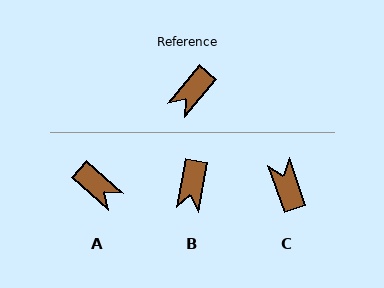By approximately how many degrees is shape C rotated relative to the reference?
Approximately 121 degrees clockwise.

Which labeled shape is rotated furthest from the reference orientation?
C, about 121 degrees away.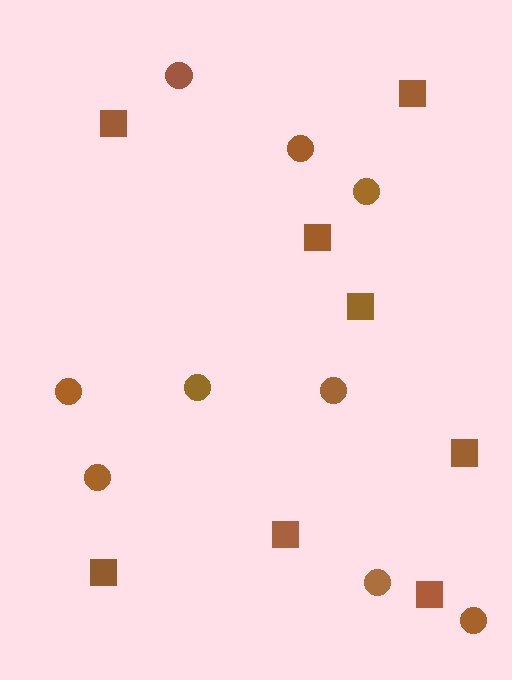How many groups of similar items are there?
There are 2 groups: one group of circles (9) and one group of squares (8).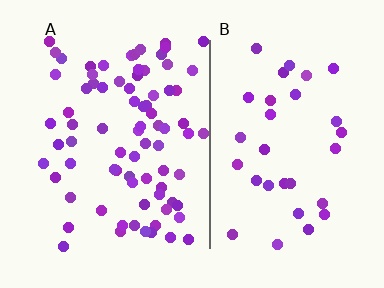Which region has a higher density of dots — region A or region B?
A (the left).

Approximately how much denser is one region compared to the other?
Approximately 2.5× — region A over region B.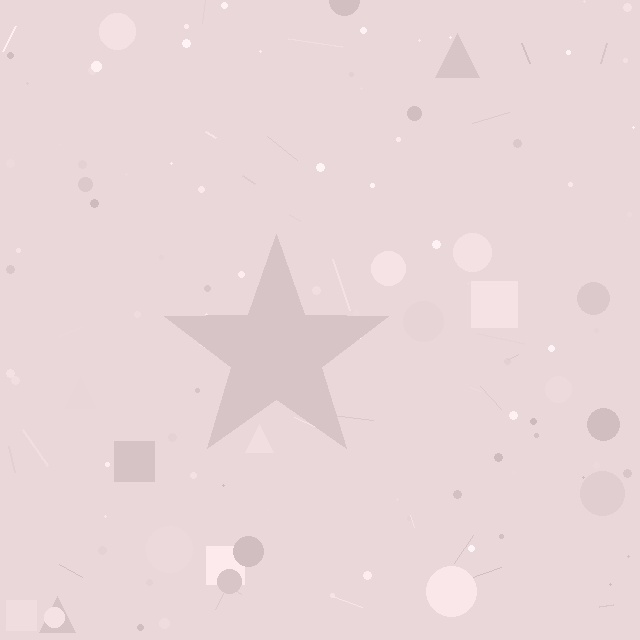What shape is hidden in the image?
A star is hidden in the image.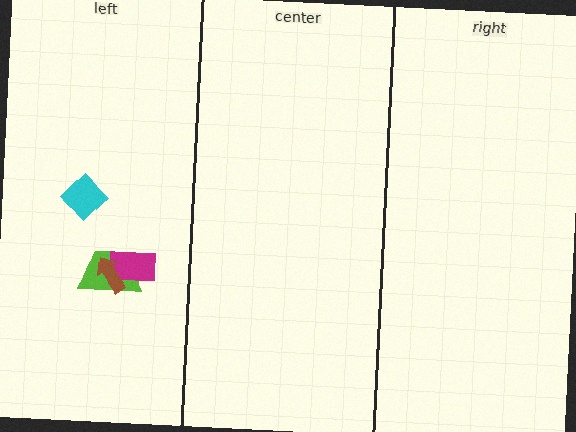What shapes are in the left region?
The lime trapezoid, the cyan diamond, the magenta rectangle, the brown arrow.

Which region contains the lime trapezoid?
The left region.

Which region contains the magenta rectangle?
The left region.